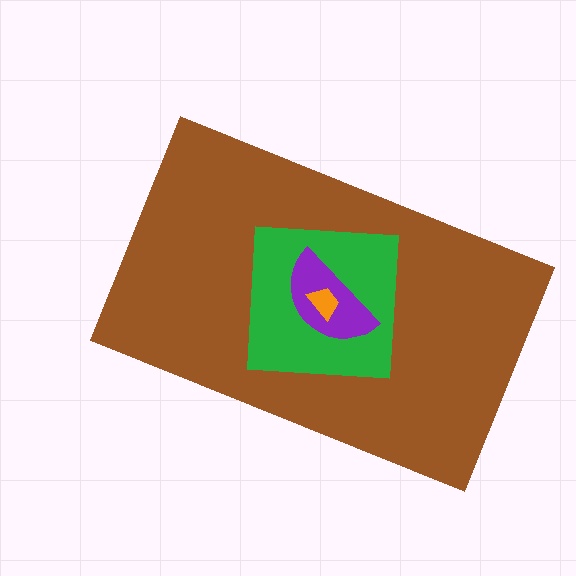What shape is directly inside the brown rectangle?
The green square.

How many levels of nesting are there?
4.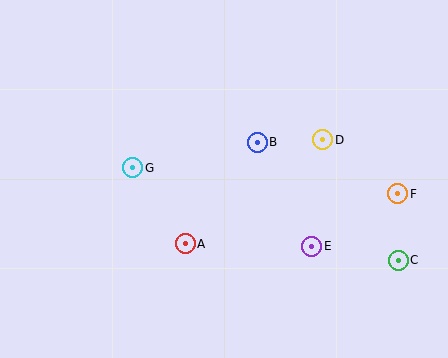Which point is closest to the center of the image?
Point B at (257, 142) is closest to the center.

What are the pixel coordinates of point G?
Point G is at (133, 168).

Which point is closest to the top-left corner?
Point G is closest to the top-left corner.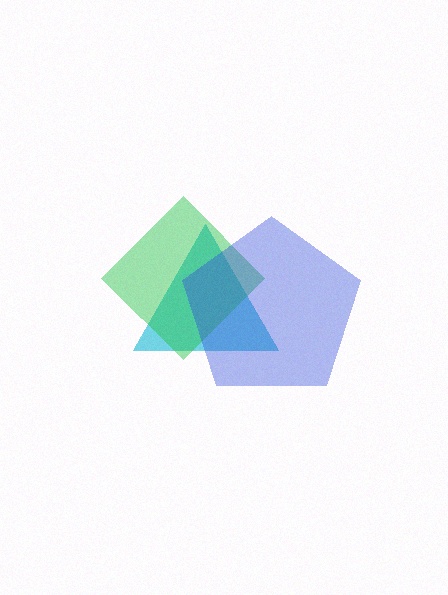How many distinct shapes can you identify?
There are 3 distinct shapes: a cyan triangle, a green diamond, a blue pentagon.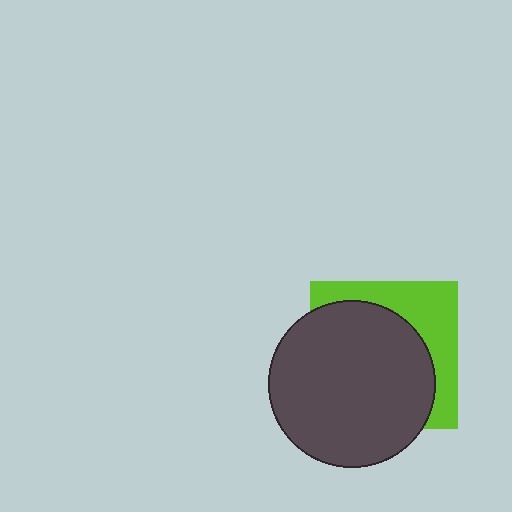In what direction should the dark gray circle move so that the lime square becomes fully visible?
The dark gray circle should move toward the lower-left. That is the shortest direction to clear the overlap and leave the lime square fully visible.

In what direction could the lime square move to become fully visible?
The lime square could move toward the upper-right. That would shift it out from behind the dark gray circle entirely.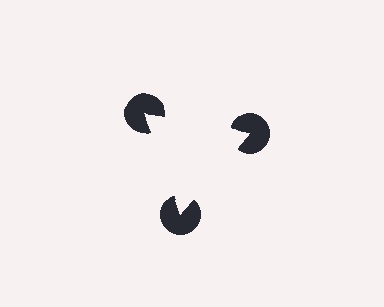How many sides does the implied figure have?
3 sides.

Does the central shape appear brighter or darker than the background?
It typically appears slightly brighter than the background, even though no actual brightness change is drawn.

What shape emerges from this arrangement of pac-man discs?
An illusory triangle — its edges are inferred from the aligned wedge cuts in the pac-man discs, not physically drawn.